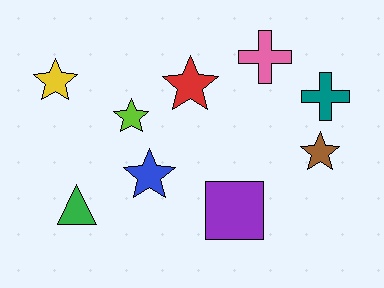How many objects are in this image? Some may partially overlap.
There are 9 objects.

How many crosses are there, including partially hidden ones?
There are 2 crosses.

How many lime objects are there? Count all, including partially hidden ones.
There is 1 lime object.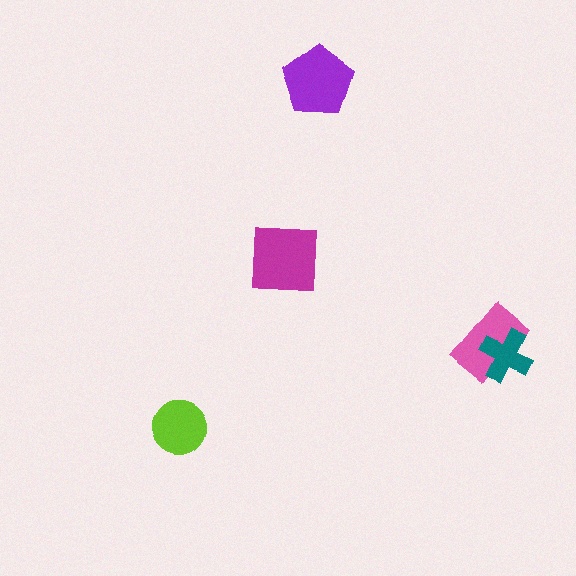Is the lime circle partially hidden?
No, no other shape covers it.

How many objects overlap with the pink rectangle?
1 object overlaps with the pink rectangle.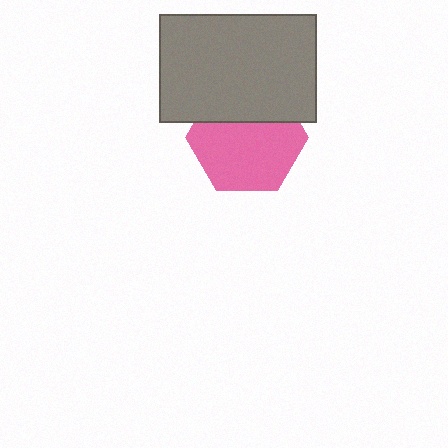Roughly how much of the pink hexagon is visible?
Most of it is visible (roughly 66%).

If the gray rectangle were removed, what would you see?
You would see the complete pink hexagon.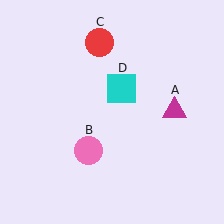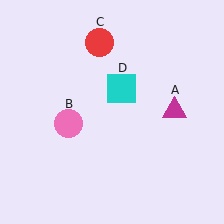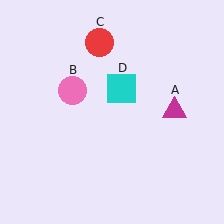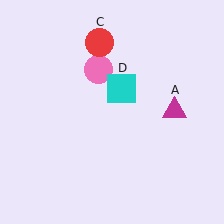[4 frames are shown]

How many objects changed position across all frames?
1 object changed position: pink circle (object B).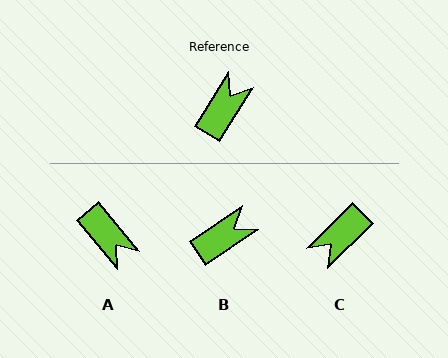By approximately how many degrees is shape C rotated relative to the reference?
Approximately 167 degrees counter-clockwise.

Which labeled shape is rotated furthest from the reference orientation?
C, about 167 degrees away.